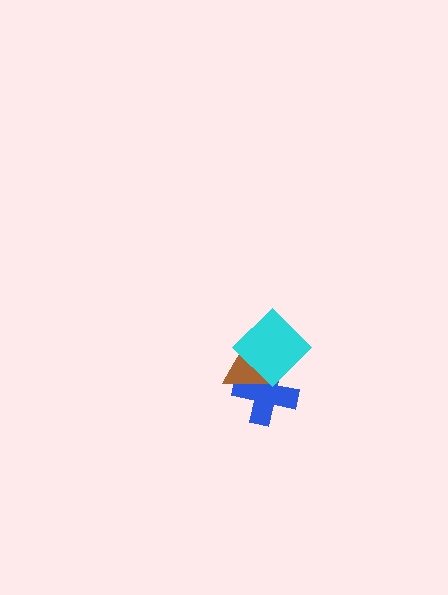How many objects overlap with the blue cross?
2 objects overlap with the blue cross.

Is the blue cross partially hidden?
Yes, it is partially covered by another shape.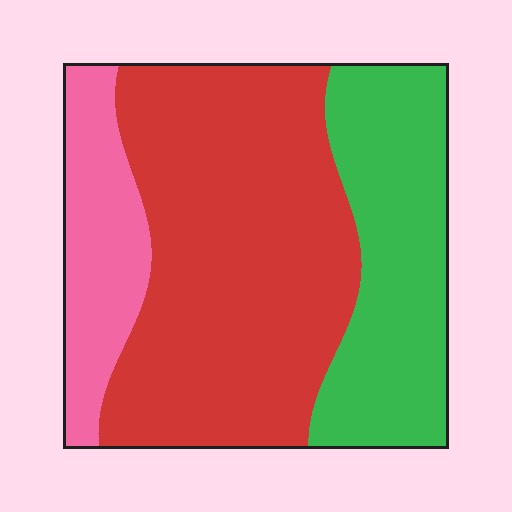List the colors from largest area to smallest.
From largest to smallest: red, green, pink.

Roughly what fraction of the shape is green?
Green takes up about one quarter (1/4) of the shape.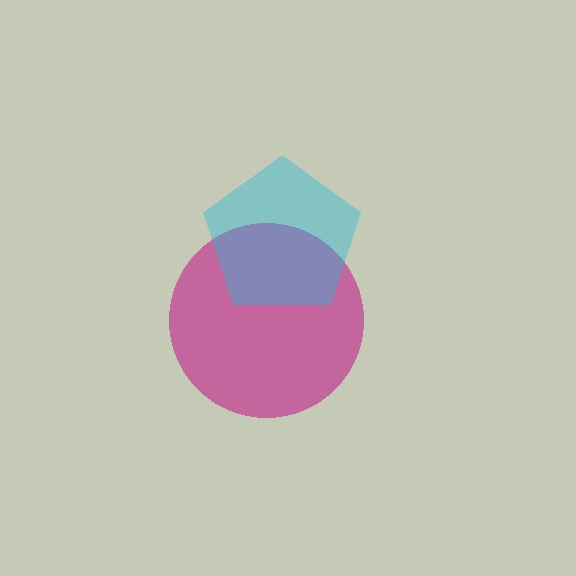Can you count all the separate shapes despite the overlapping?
Yes, there are 2 separate shapes.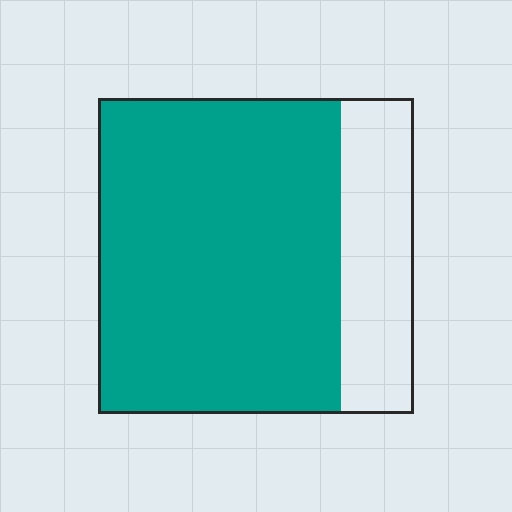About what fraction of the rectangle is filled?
About three quarters (3/4).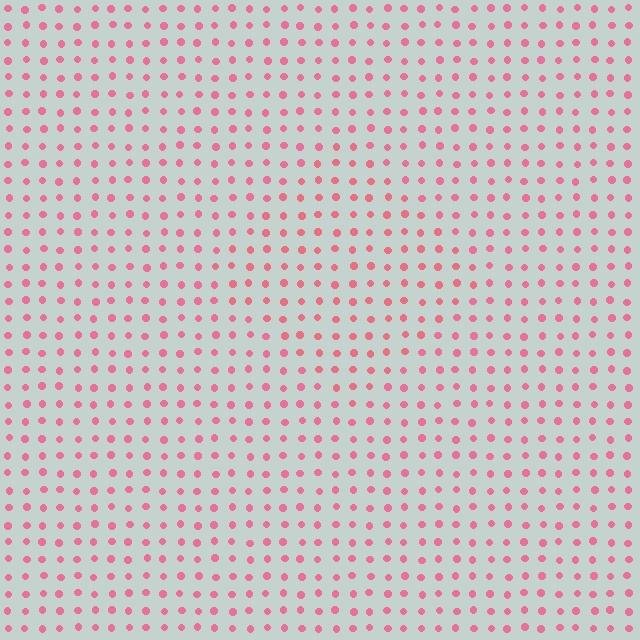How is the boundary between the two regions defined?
The boundary is defined purely by a slight shift in hue (about 13 degrees). Spacing, size, and orientation are identical on both sides.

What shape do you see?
I see a diamond.